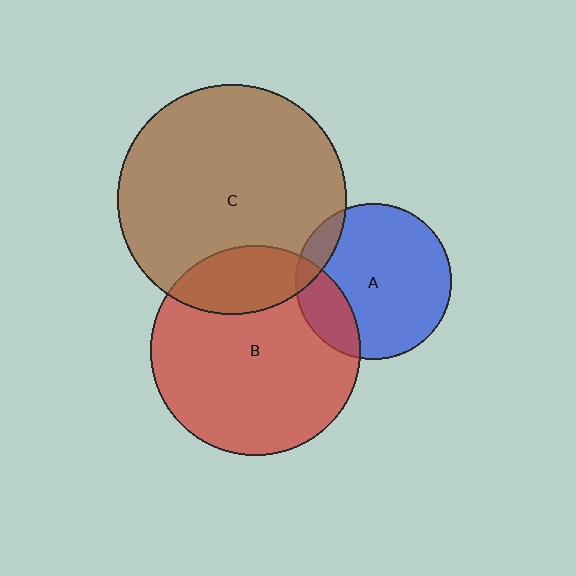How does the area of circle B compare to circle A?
Approximately 1.8 times.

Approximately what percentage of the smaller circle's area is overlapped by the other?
Approximately 20%.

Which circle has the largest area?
Circle C (brown).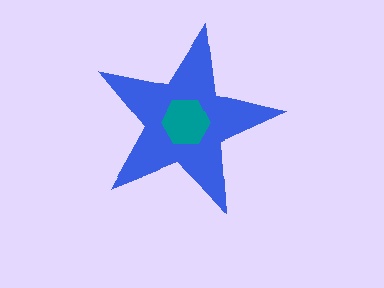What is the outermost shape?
The blue star.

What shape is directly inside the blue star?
The teal hexagon.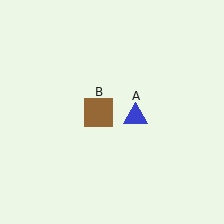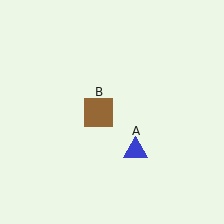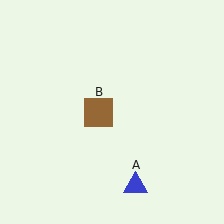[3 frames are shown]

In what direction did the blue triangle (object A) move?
The blue triangle (object A) moved down.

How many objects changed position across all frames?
1 object changed position: blue triangle (object A).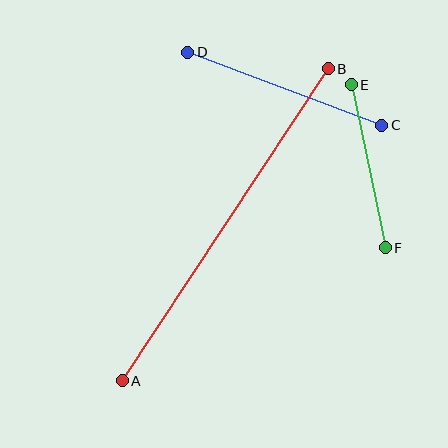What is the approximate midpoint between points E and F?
The midpoint is at approximately (368, 166) pixels.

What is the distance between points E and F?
The distance is approximately 167 pixels.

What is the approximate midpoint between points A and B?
The midpoint is at approximately (225, 225) pixels.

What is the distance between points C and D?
The distance is approximately 207 pixels.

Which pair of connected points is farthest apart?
Points A and B are farthest apart.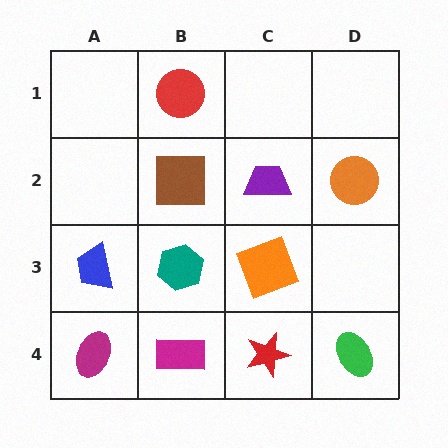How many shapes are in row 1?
1 shape.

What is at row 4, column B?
A magenta rectangle.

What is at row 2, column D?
An orange circle.